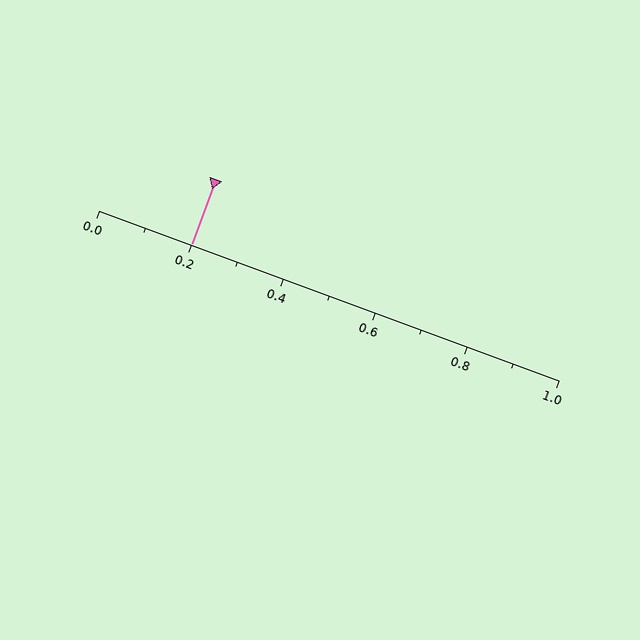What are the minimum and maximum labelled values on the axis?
The axis runs from 0.0 to 1.0.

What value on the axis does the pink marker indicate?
The marker indicates approximately 0.2.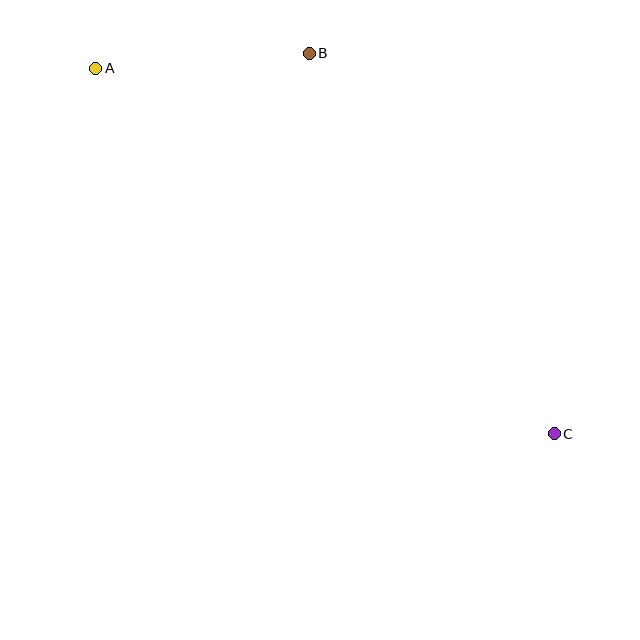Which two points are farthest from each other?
Points A and C are farthest from each other.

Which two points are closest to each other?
Points A and B are closest to each other.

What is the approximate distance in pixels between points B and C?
The distance between B and C is approximately 452 pixels.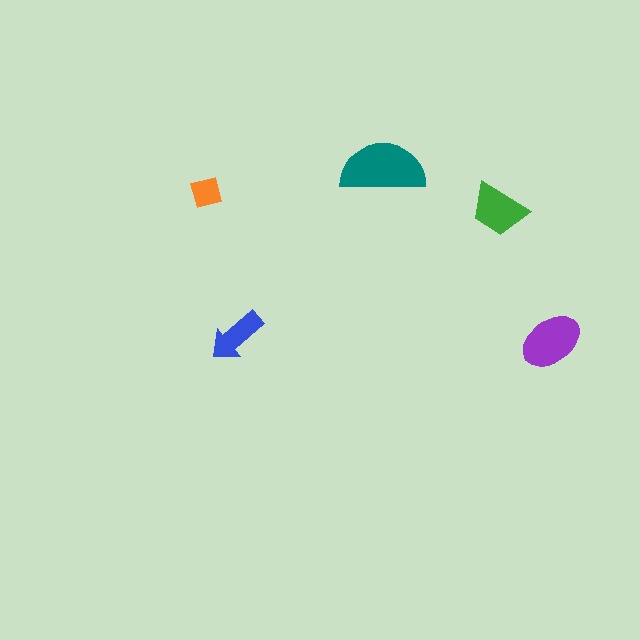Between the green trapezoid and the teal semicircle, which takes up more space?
The teal semicircle.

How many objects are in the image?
There are 5 objects in the image.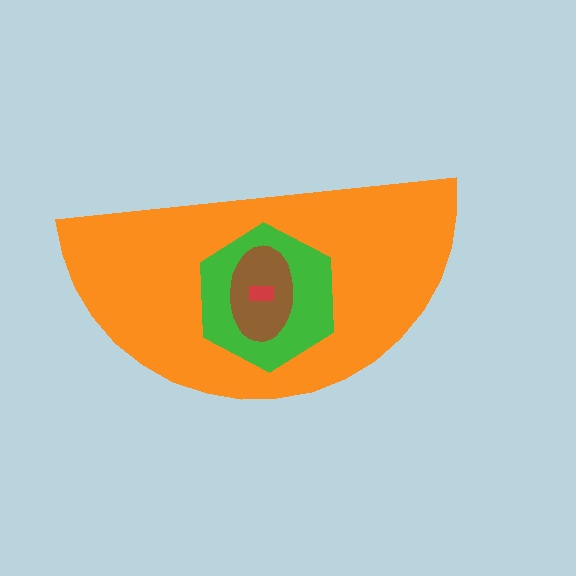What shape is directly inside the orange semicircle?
The green hexagon.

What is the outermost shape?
The orange semicircle.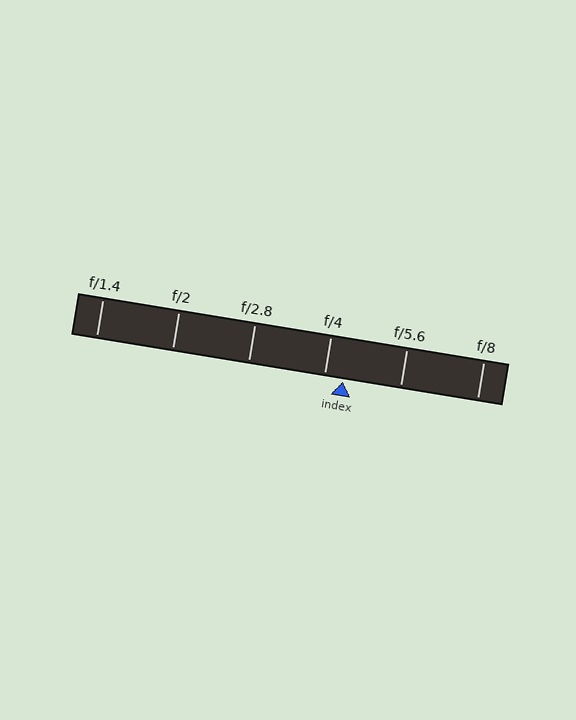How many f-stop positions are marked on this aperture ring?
There are 6 f-stop positions marked.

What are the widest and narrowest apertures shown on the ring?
The widest aperture shown is f/1.4 and the narrowest is f/8.